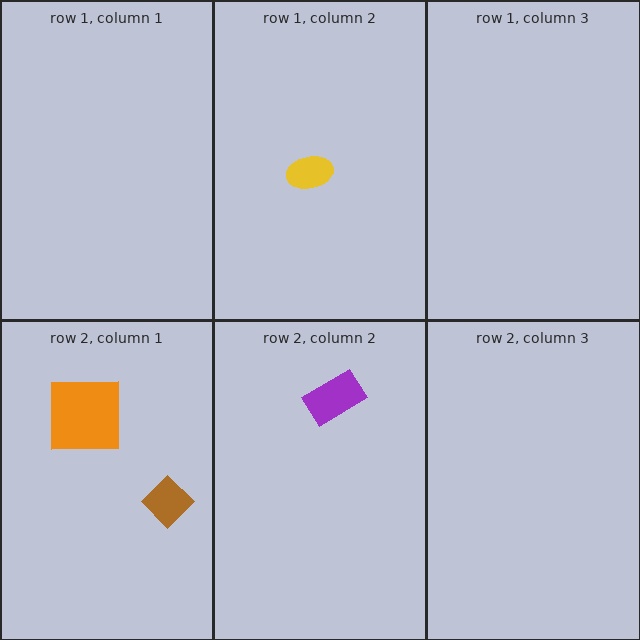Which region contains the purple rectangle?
The row 2, column 2 region.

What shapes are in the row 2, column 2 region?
The purple rectangle.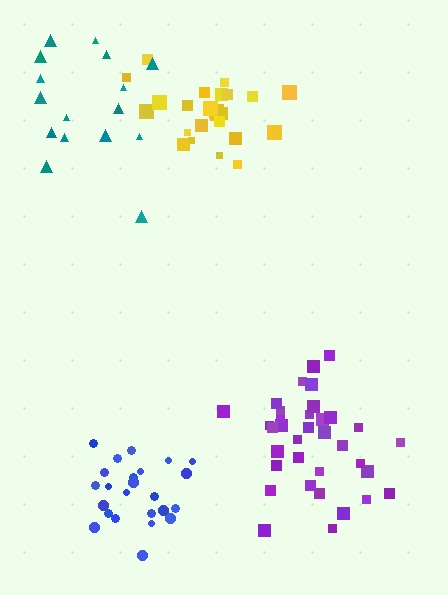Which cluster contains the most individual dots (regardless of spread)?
Purple (35).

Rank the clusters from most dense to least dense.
yellow, blue, purple, teal.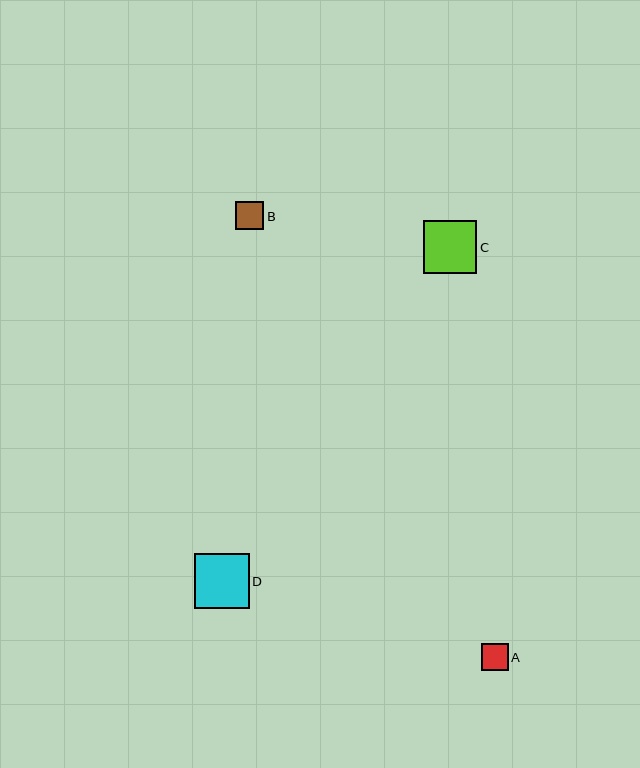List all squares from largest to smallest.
From largest to smallest: D, C, B, A.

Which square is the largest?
Square D is the largest with a size of approximately 54 pixels.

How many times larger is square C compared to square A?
Square C is approximately 2.0 times the size of square A.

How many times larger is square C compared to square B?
Square C is approximately 1.9 times the size of square B.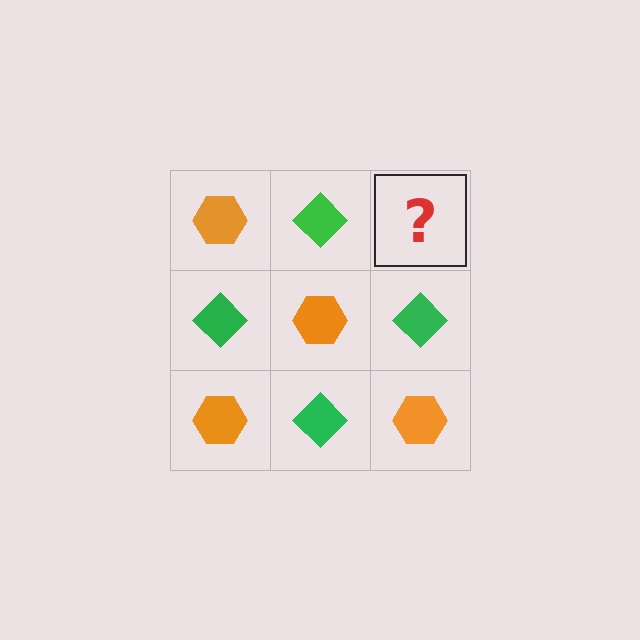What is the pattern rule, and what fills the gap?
The rule is that it alternates orange hexagon and green diamond in a checkerboard pattern. The gap should be filled with an orange hexagon.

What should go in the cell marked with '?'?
The missing cell should contain an orange hexagon.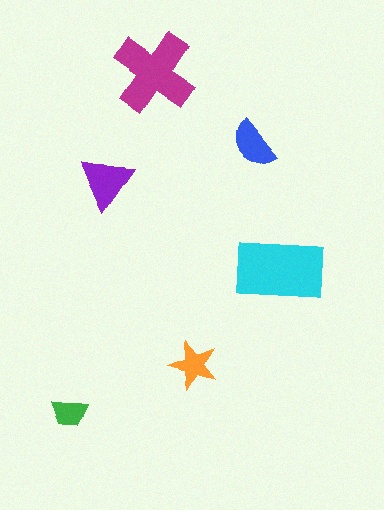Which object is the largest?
The cyan rectangle.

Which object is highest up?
The magenta cross is topmost.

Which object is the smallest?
The green trapezoid.